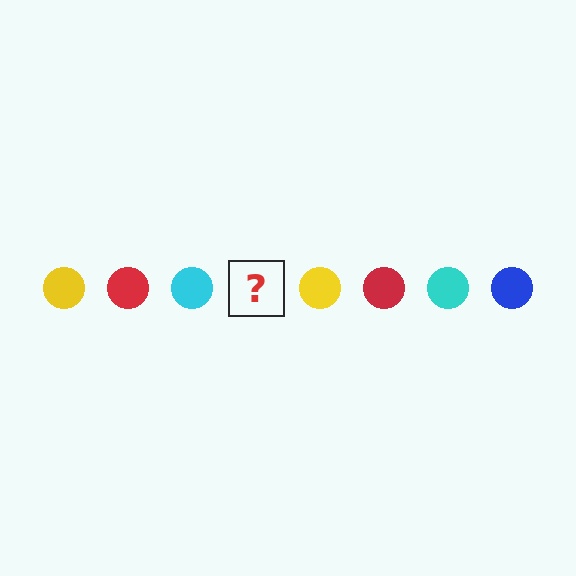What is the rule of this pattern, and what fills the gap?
The rule is that the pattern cycles through yellow, red, cyan, blue circles. The gap should be filled with a blue circle.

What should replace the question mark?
The question mark should be replaced with a blue circle.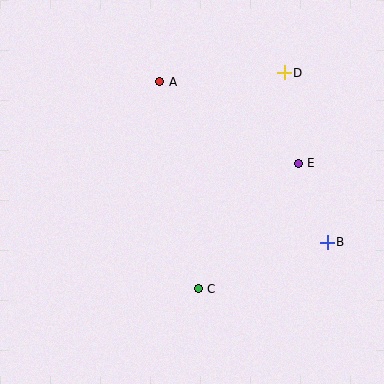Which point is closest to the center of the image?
Point C at (198, 289) is closest to the center.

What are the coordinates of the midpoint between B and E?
The midpoint between B and E is at (313, 203).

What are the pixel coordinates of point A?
Point A is at (160, 82).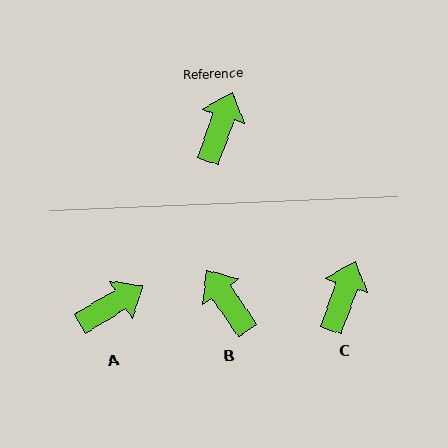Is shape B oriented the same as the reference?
No, it is off by about 54 degrees.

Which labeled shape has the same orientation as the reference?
C.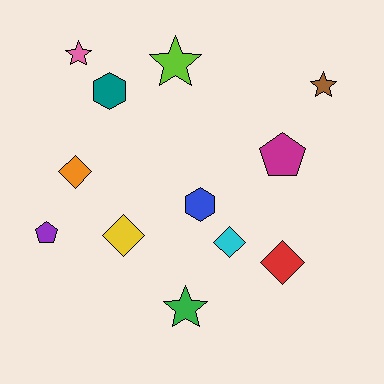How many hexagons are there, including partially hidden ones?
There are 2 hexagons.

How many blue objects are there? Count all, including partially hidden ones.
There is 1 blue object.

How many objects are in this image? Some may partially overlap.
There are 12 objects.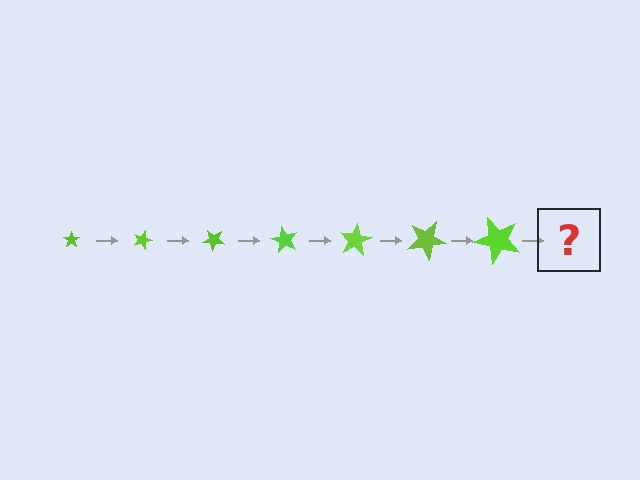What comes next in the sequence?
The next element should be a star, larger than the previous one and rotated 140 degrees from the start.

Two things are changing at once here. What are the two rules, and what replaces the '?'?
The two rules are that the star grows larger each step and it rotates 20 degrees each step. The '?' should be a star, larger than the previous one and rotated 140 degrees from the start.